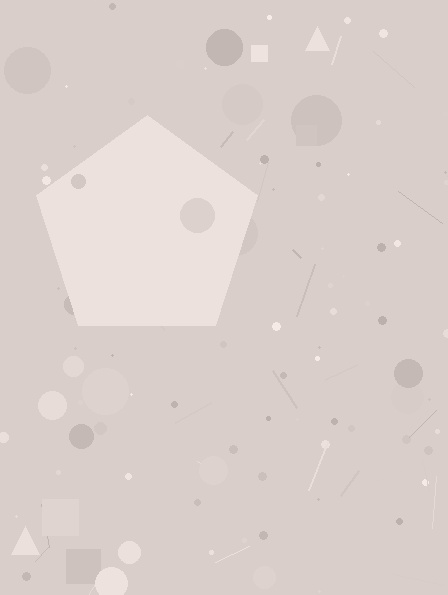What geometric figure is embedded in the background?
A pentagon is embedded in the background.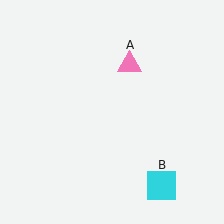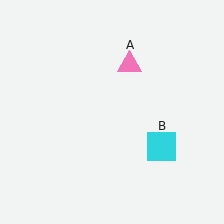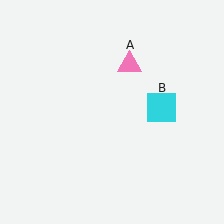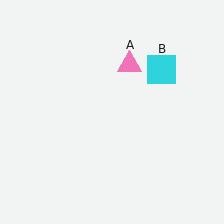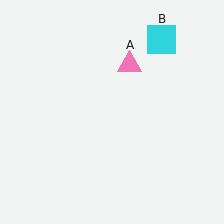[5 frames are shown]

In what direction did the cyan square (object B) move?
The cyan square (object B) moved up.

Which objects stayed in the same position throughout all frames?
Pink triangle (object A) remained stationary.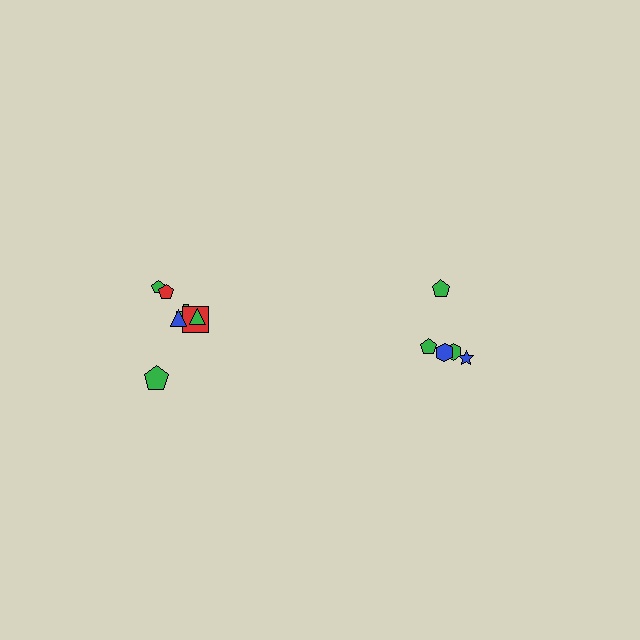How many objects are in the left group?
There are 7 objects.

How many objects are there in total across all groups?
There are 12 objects.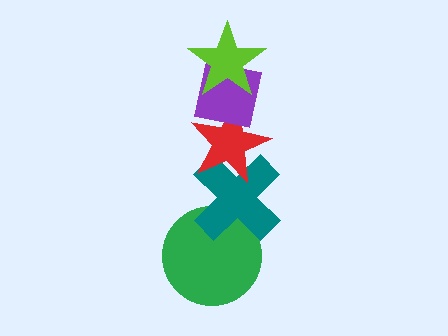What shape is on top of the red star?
The purple square is on top of the red star.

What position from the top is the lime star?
The lime star is 1st from the top.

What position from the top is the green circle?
The green circle is 5th from the top.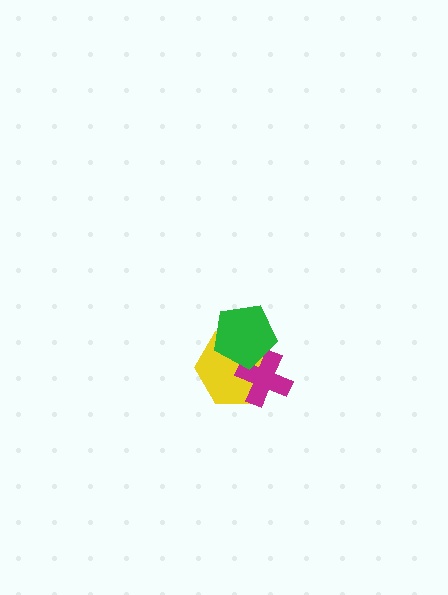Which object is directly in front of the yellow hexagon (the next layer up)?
The magenta cross is directly in front of the yellow hexagon.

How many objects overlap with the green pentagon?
2 objects overlap with the green pentagon.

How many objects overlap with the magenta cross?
2 objects overlap with the magenta cross.